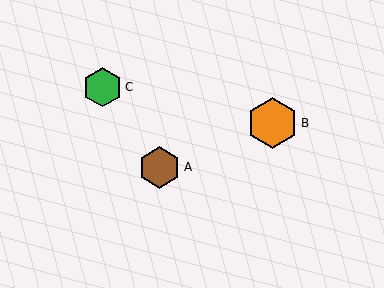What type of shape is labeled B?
Shape B is an orange hexagon.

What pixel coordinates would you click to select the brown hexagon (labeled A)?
Click at (160, 167) to select the brown hexagon A.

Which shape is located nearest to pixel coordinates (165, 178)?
The brown hexagon (labeled A) at (160, 167) is nearest to that location.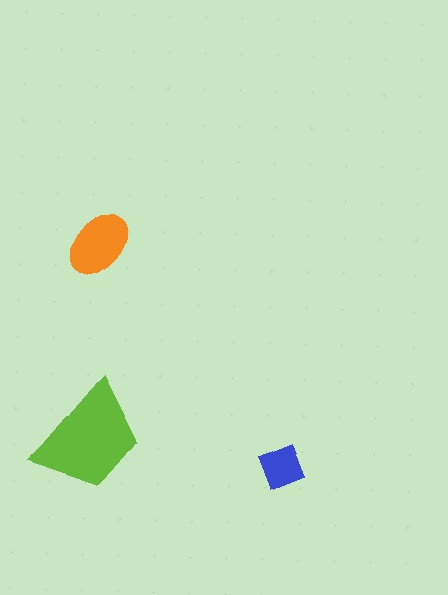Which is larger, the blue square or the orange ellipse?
The orange ellipse.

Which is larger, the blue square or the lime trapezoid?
The lime trapezoid.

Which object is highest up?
The orange ellipse is topmost.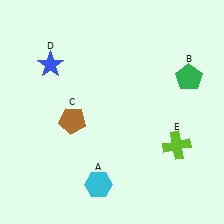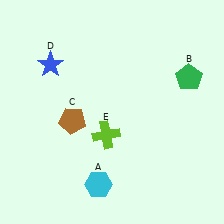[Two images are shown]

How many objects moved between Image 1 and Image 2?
1 object moved between the two images.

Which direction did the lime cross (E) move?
The lime cross (E) moved left.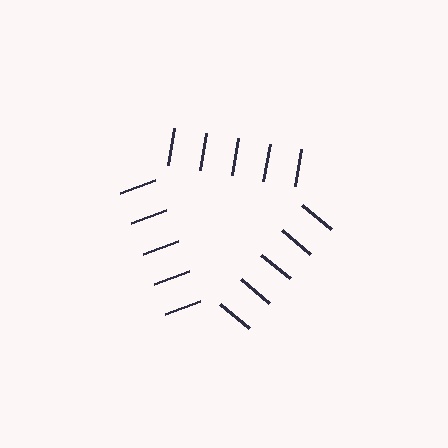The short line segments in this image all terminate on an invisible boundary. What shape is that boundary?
An illusory triangle — the line segments terminate on its edges but no continuous stroke is drawn.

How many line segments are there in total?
15 — 5 along each of the 3 edges.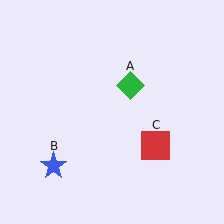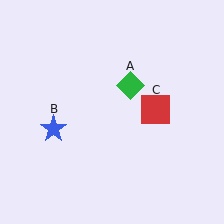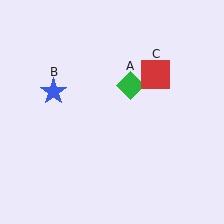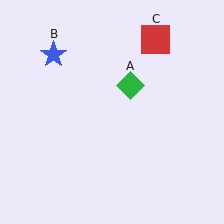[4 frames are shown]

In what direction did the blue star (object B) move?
The blue star (object B) moved up.